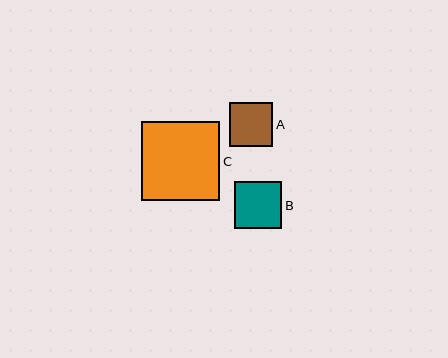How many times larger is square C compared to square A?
Square C is approximately 1.8 times the size of square A.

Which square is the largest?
Square C is the largest with a size of approximately 79 pixels.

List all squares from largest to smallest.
From largest to smallest: C, B, A.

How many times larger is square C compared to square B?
Square C is approximately 1.7 times the size of square B.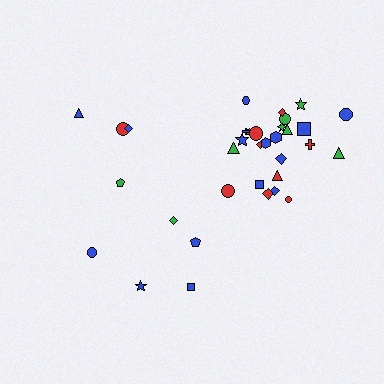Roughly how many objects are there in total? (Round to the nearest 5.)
Roughly 35 objects in total.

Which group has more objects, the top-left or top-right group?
The top-right group.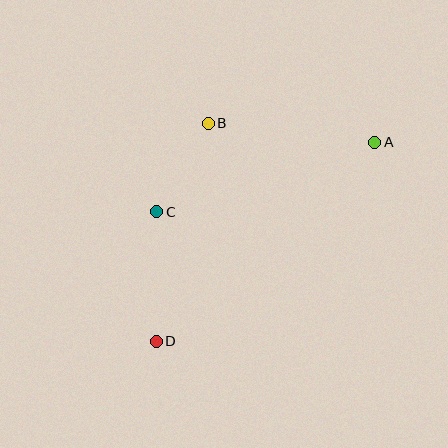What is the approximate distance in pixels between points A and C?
The distance between A and C is approximately 229 pixels.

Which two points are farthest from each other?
Points A and D are farthest from each other.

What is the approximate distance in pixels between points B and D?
The distance between B and D is approximately 224 pixels.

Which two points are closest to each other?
Points B and C are closest to each other.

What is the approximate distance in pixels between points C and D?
The distance between C and D is approximately 130 pixels.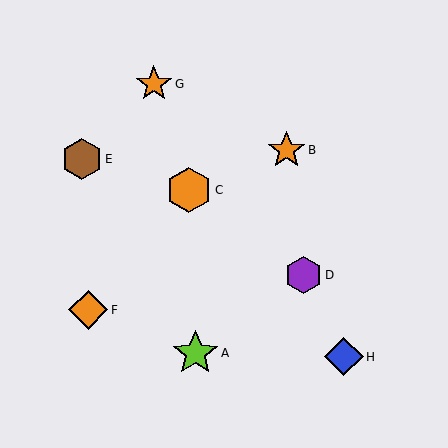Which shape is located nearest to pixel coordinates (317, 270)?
The purple hexagon (labeled D) at (303, 275) is nearest to that location.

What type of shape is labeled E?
Shape E is a brown hexagon.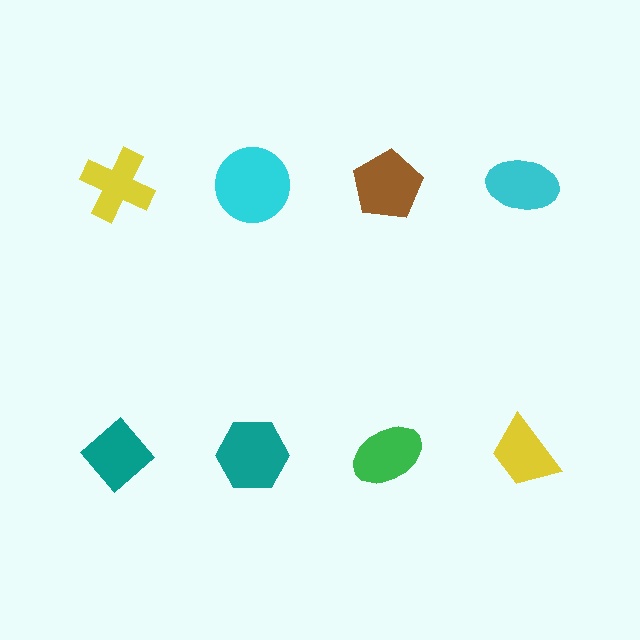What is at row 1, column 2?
A cyan circle.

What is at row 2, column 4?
A yellow trapezoid.